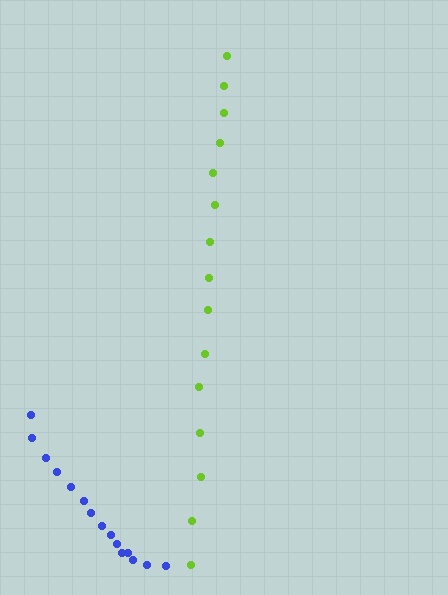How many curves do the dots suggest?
There are 2 distinct paths.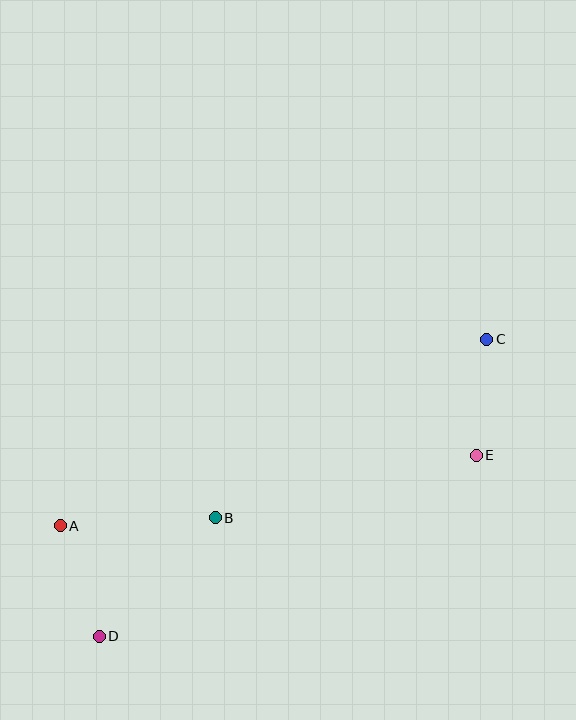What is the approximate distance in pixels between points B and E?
The distance between B and E is approximately 268 pixels.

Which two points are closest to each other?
Points C and E are closest to each other.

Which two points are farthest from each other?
Points C and D are farthest from each other.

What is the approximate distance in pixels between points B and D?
The distance between B and D is approximately 166 pixels.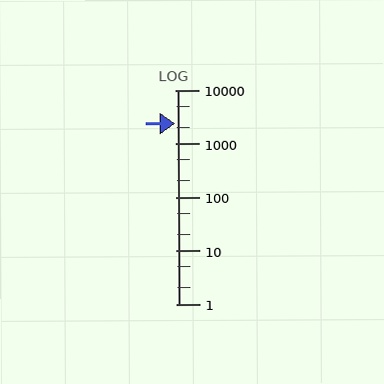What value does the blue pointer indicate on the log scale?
The pointer indicates approximately 2400.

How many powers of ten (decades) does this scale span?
The scale spans 4 decades, from 1 to 10000.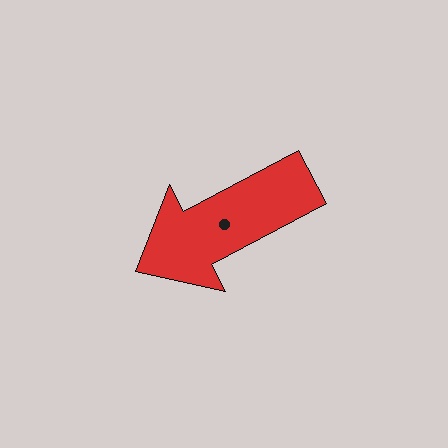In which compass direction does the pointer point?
Southwest.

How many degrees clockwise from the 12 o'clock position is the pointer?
Approximately 242 degrees.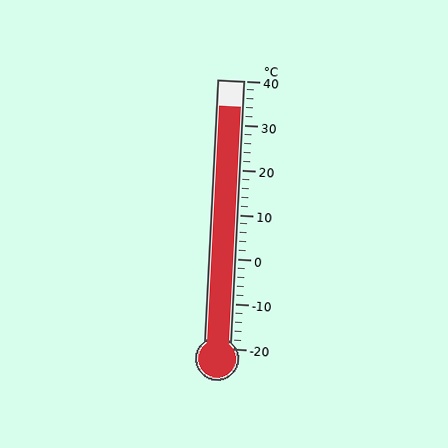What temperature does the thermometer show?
The thermometer shows approximately 34°C.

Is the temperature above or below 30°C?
The temperature is above 30°C.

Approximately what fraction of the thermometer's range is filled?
The thermometer is filled to approximately 90% of its range.